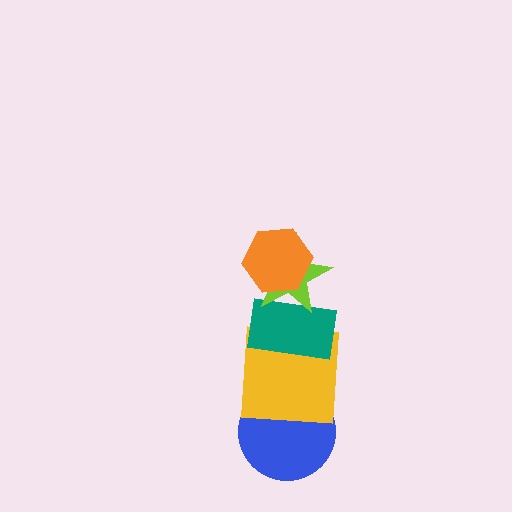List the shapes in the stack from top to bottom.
From top to bottom: the orange hexagon, the lime star, the teal rectangle, the yellow square, the blue circle.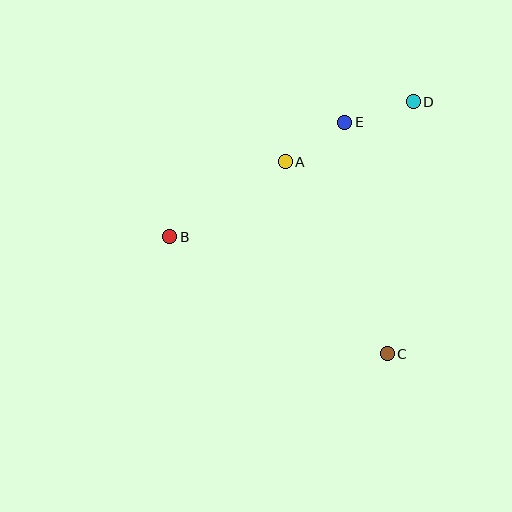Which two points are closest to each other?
Points A and E are closest to each other.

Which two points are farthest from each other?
Points B and D are farthest from each other.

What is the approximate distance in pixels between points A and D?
The distance between A and D is approximately 141 pixels.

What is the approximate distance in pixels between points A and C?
The distance between A and C is approximately 217 pixels.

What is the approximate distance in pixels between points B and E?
The distance between B and E is approximately 209 pixels.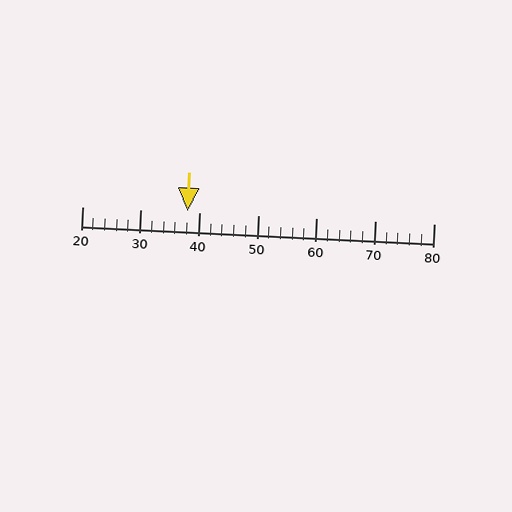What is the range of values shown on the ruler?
The ruler shows values from 20 to 80.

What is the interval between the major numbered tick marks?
The major tick marks are spaced 10 units apart.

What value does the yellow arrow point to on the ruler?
The yellow arrow points to approximately 38.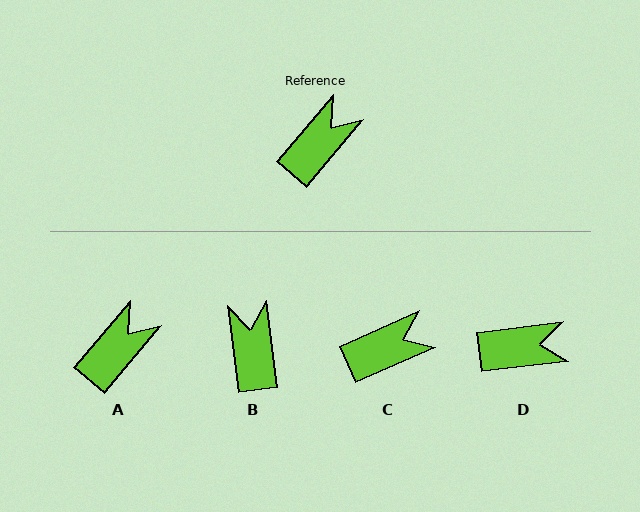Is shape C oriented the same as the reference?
No, it is off by about 26 degrees.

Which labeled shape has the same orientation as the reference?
A.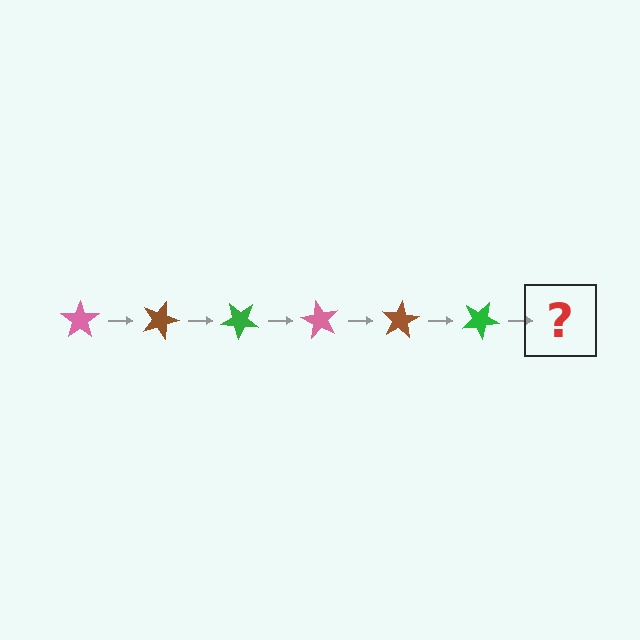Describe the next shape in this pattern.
It should be a pink star, rotated 120 degrees from the start.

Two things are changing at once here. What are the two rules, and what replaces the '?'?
The two rules are that it rotates 20 degrees each step and the color cycles through pink, brown, and green. The '?' should be a pink star, rotated 120 degrees from the start.